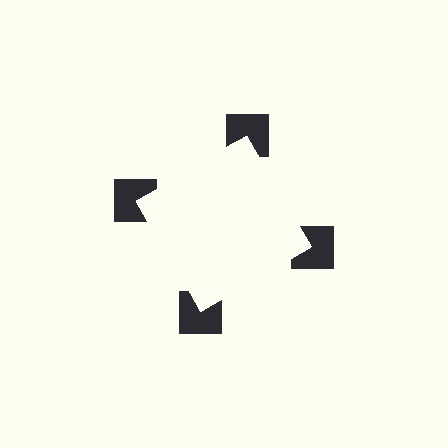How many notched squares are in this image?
There are 4 — one at each vertex of the illusory square.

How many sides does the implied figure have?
4 sides.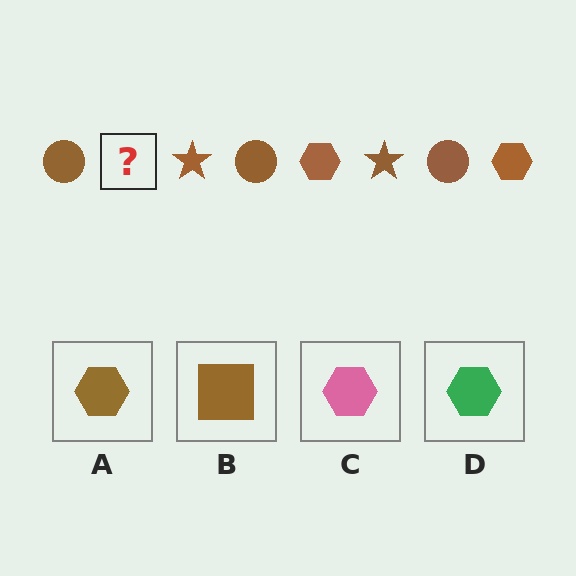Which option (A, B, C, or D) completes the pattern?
A.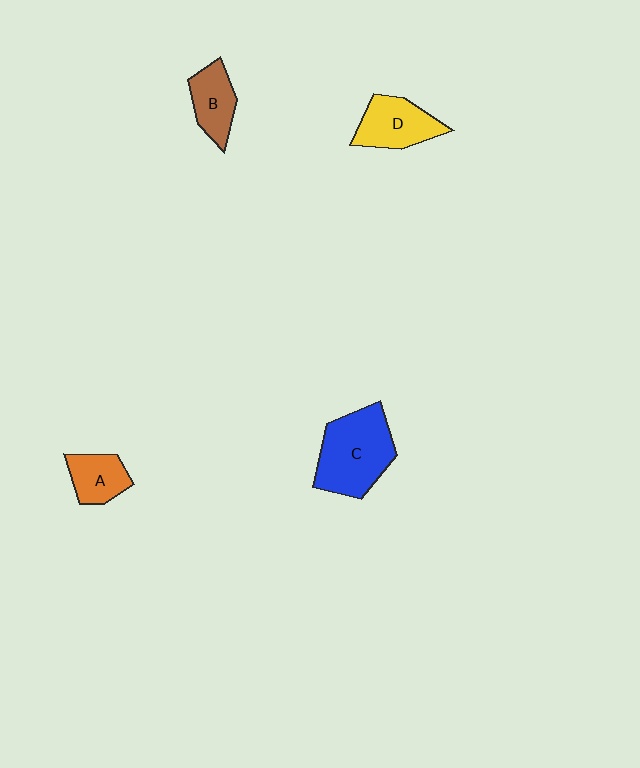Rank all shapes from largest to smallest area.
From largest to smallest: C (blue), D (yellow), B (brown), A (orange).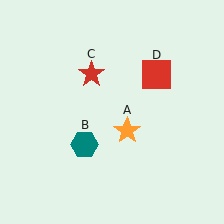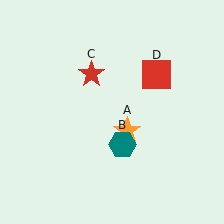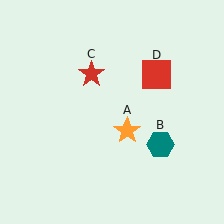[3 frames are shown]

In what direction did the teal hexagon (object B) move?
The teal hexagon (object B) moved right.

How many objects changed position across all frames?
1 object changed position: teal hexagon (object B).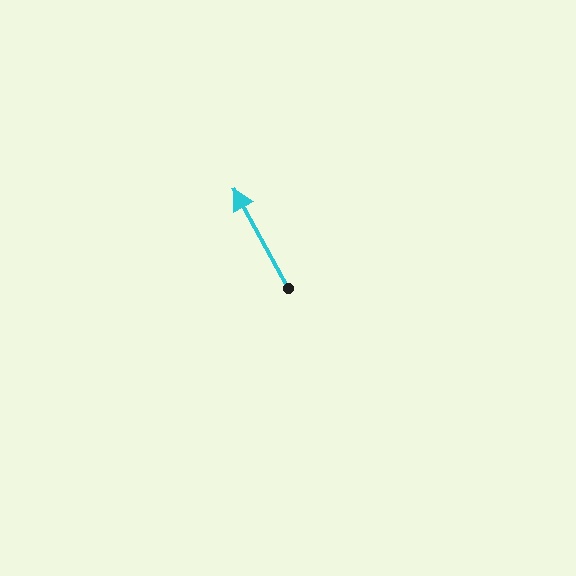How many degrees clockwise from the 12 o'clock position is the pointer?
Approximately 331 degrees.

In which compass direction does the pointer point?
Northwest.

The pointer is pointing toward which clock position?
Roughly 11 o'clock.